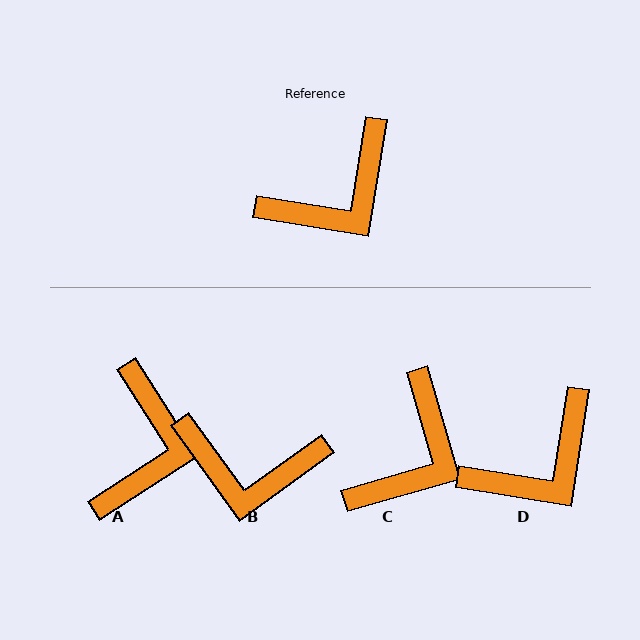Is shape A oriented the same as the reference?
No, it is off by about 42 degrees.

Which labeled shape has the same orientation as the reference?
D.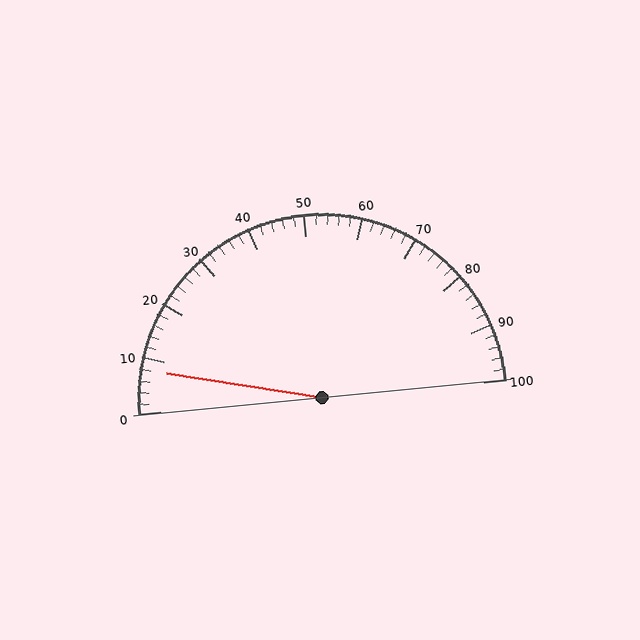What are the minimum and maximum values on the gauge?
The gauge ranges from 0 to 100.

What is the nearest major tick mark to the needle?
The nearest major tick mark is 10.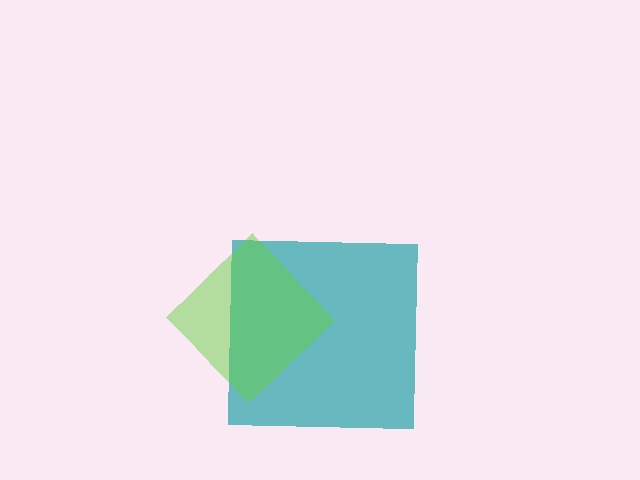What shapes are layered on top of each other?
The layered shapes are: a teal square, a lime diamond.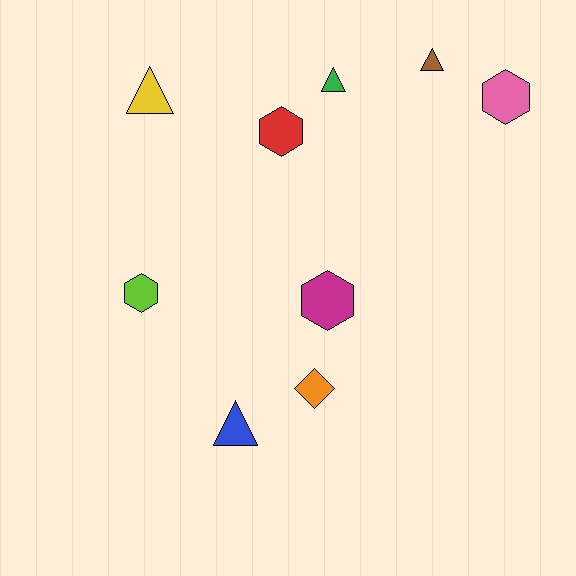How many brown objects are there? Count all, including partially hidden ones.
There is 1 brown object.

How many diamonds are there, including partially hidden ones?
There is 1 diamond.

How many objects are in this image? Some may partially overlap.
There are 9 objects.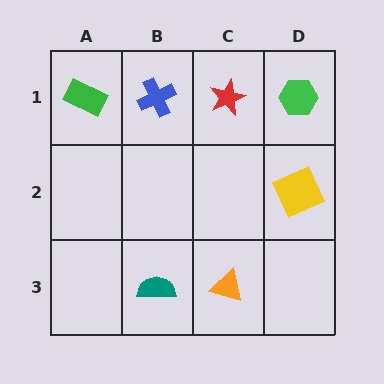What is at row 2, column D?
A yellow square.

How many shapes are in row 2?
1 shape.